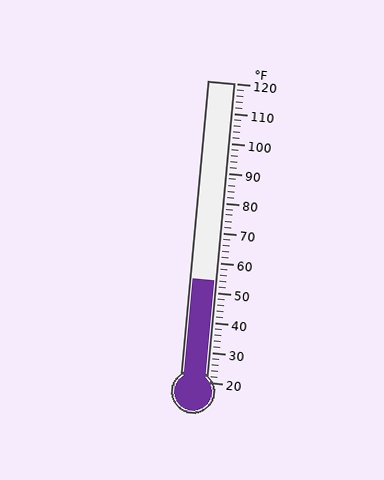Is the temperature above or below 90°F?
The temperature is below 90°F.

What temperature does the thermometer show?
The thermometer shows approximately 54°F.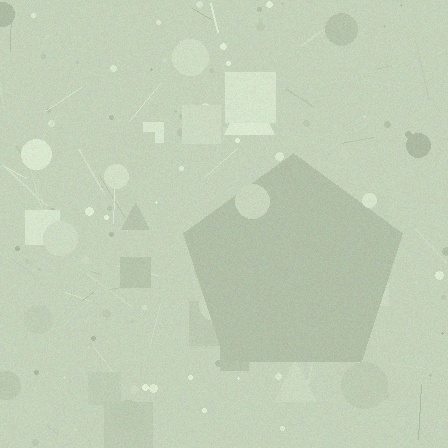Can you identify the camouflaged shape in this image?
The camouflaged shape is a pentagon.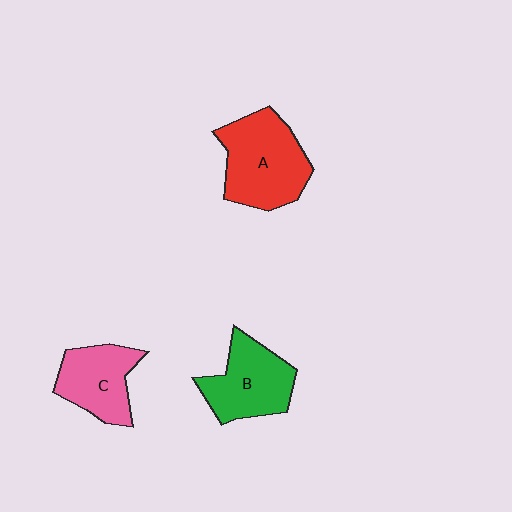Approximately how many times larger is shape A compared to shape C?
Approximately 1.4 times.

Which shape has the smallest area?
Shape C (pink).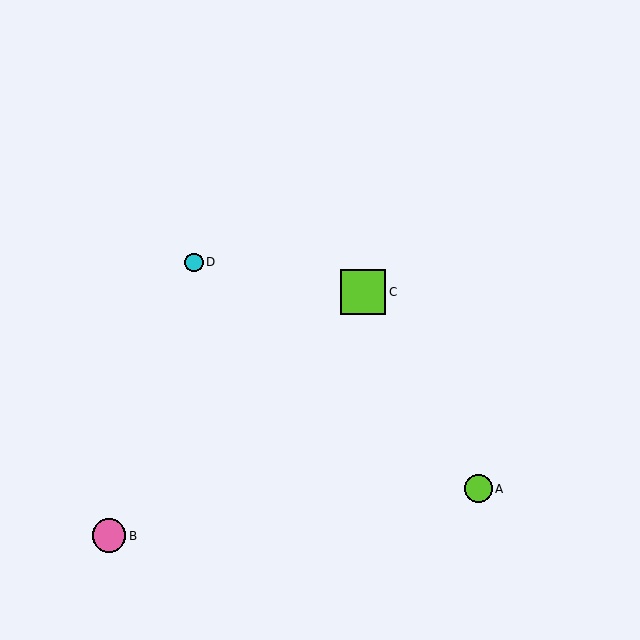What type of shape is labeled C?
Shape C is a lime square.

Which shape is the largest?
The lime square (labeled C) is the largest.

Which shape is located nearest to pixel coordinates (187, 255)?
The cyan circle (labeled D) at (194, 262) is nearest to that location.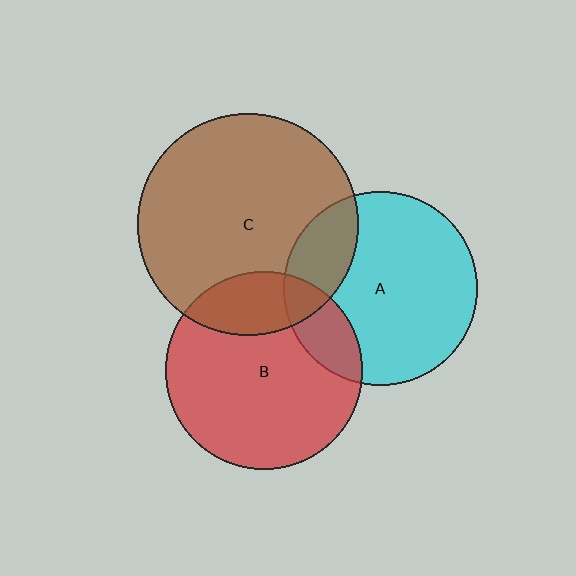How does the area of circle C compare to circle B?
Approximately 1.3 times.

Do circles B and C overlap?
Yes.